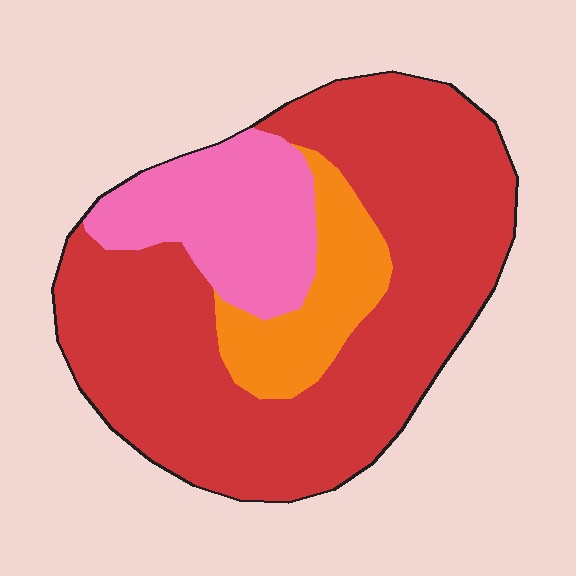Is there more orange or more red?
Red.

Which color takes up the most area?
Red, at roughly 65%.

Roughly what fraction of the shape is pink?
Pink covers roughly 20% of the shape.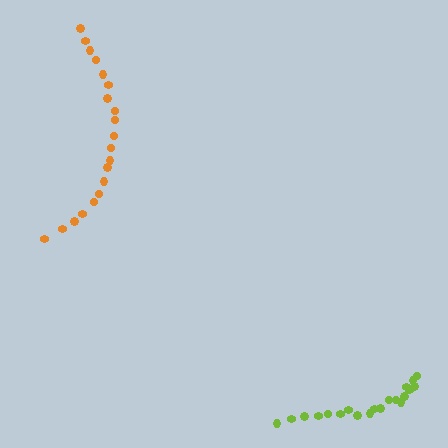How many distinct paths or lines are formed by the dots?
There are 2 distinct paths.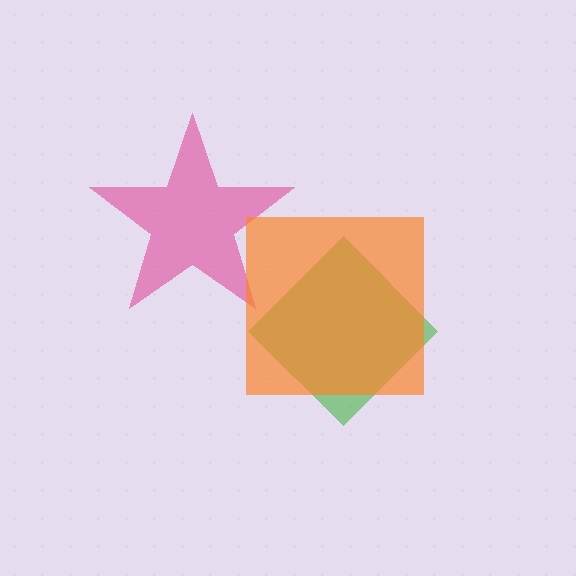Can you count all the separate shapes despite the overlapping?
Yes, there are 3 separate shapes.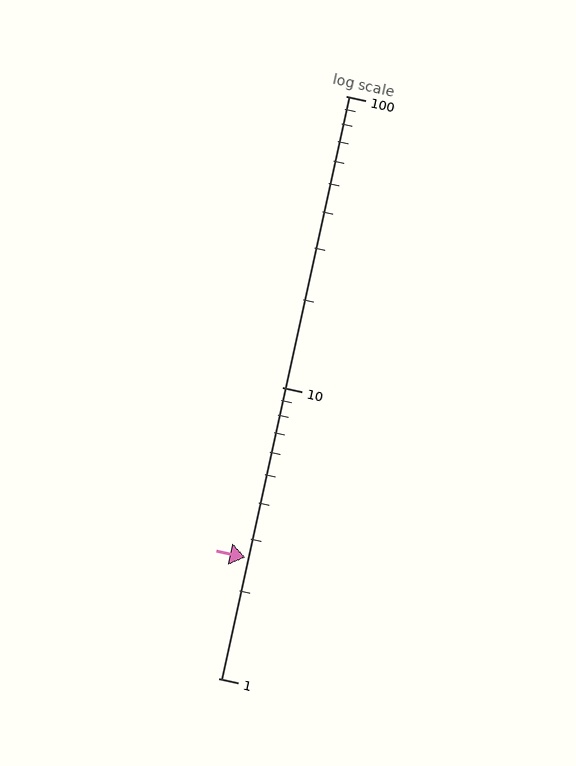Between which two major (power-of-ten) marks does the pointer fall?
The pointer is between 1 and 10.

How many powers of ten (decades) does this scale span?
The scale spans 2 decades, from 1 to 100.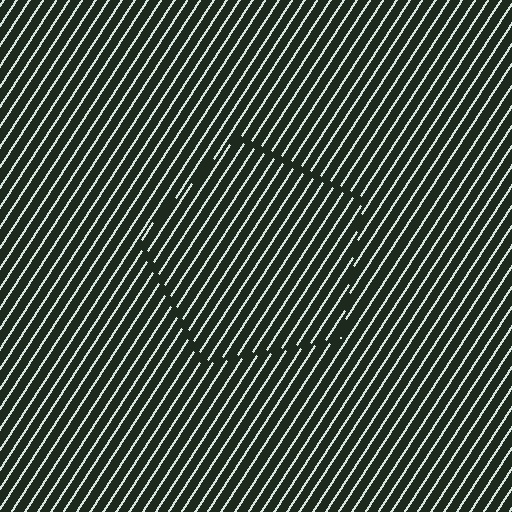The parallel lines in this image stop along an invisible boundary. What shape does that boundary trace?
An illusory pentagon. The interior of the shape contains the same grating, shifted by half a period — the contour is defined by the phase discontinuity where line-ends from the inner and outer gratings abut.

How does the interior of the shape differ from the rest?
The interior of the shape contains the same grating, shifted by half a period — the contour is defined by the phase discontinuity where line-ends from the inner and outer gratings abut.